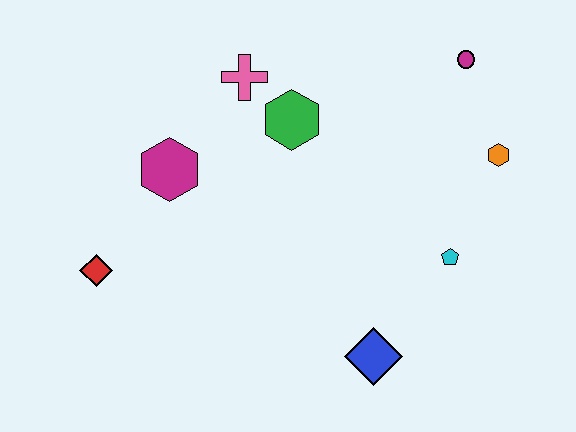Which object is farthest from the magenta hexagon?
The orange hexagon is farthest from the magenta hexagon.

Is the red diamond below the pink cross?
Yes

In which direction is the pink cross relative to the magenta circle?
The pink cross is to the left of the magenta circle.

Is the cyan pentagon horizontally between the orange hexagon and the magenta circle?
No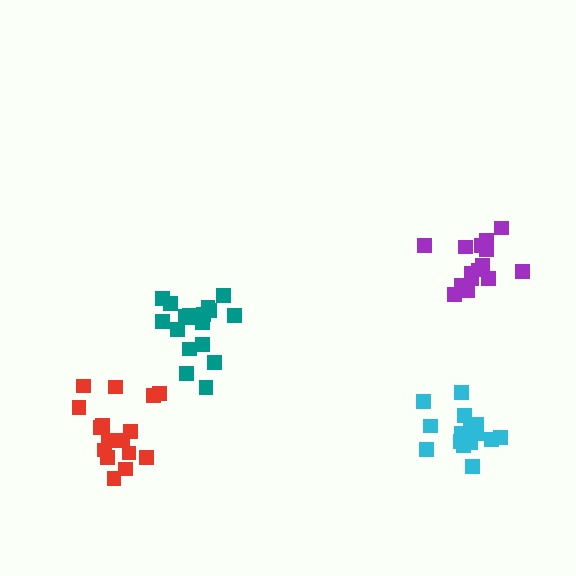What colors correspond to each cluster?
The clusters are colored: purple, red, cyan, teal.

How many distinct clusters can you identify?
There are 4 distinct clusters.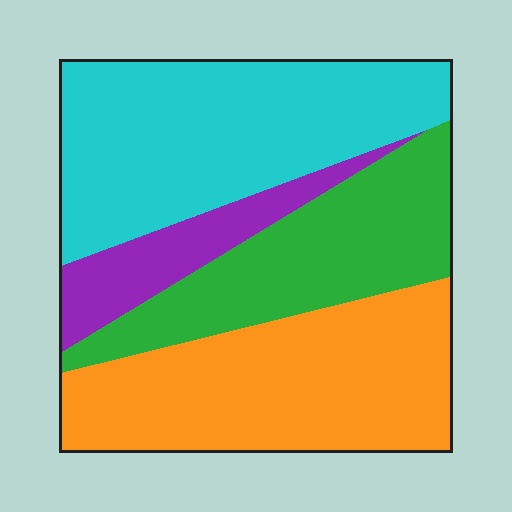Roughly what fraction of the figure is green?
Green covers 23% of the figure.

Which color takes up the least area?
Purple, at roughly 10%.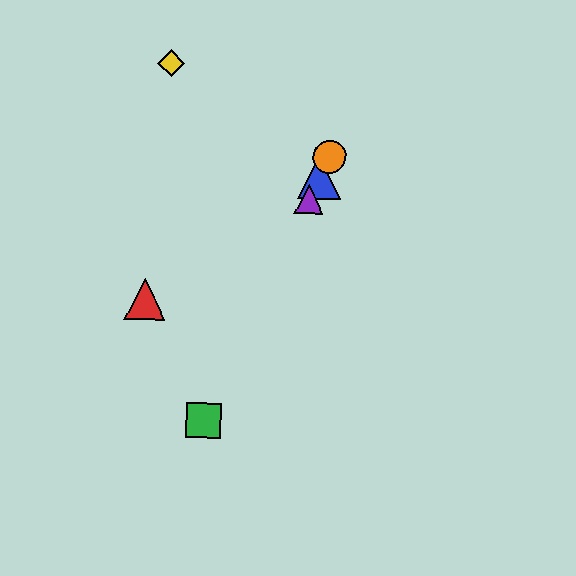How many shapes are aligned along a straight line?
4 shapes (the blue triangle, the green square, the purple triangle, the orange circle) are aligned along a straight line.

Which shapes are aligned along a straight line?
The blue triangle, the green square, the purple triangle, the orange circle are aligned along a straight line.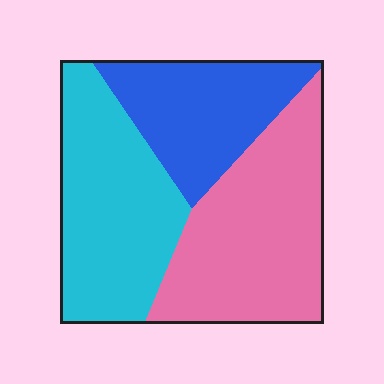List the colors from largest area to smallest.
From largest to smallest: pink, cyan, blue.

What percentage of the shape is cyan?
Cyan covers around 35% of the shape.